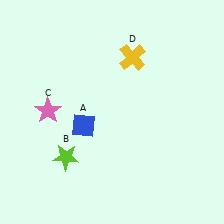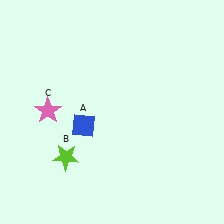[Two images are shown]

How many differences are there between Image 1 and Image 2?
There is 1 difference between the two images.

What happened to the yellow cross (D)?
The yellow cross (D) was removed in Image 2. It was in the top-right area of Image 1.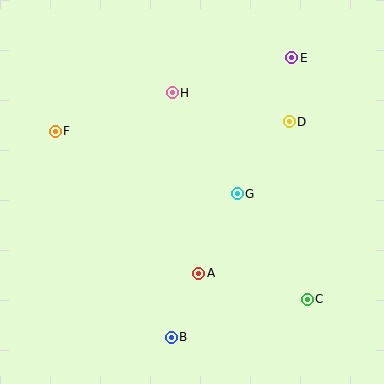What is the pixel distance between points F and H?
The distance between F and H is 123 pixels.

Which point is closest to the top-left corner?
Point F is closest to the top-left corner.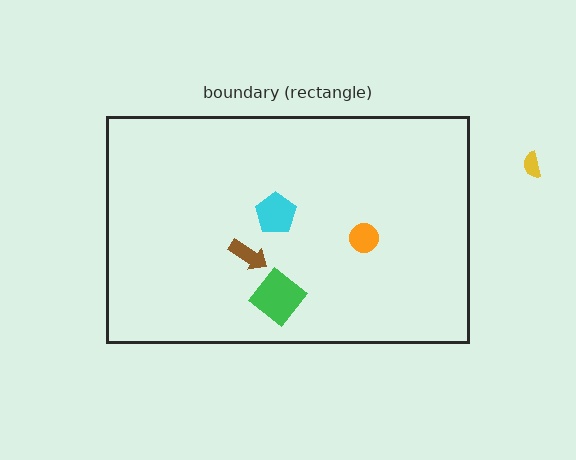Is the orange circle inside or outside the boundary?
Inside.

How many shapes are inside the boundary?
4 inside, 1 outside.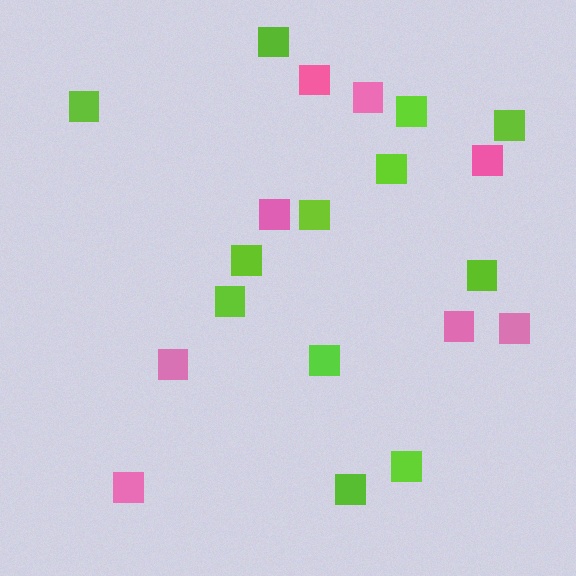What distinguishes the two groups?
There are 2 groups: one group of lime squares (12) and one group of pink squares (8).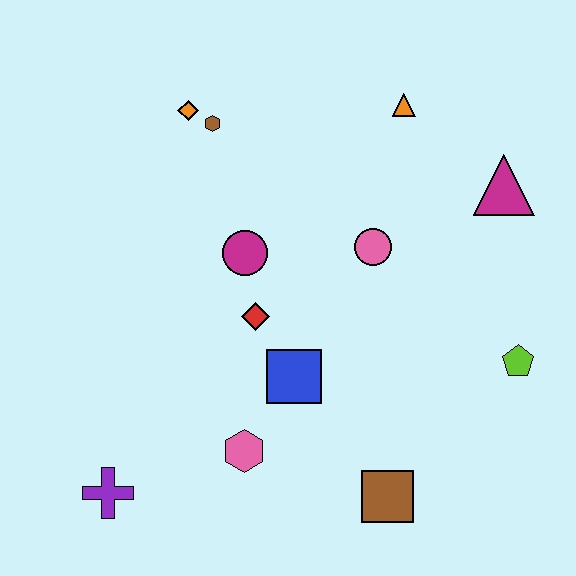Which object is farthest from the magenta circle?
The lime pentagon is farthest from the magenta circle.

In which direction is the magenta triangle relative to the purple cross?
The magenta triangle is to the right of the purple cross.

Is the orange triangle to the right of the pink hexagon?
Yes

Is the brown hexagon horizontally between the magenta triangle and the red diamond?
No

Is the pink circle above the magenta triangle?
No